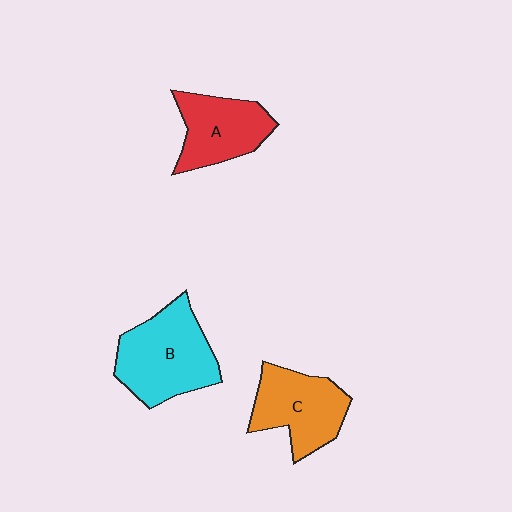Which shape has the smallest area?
Shape A (red).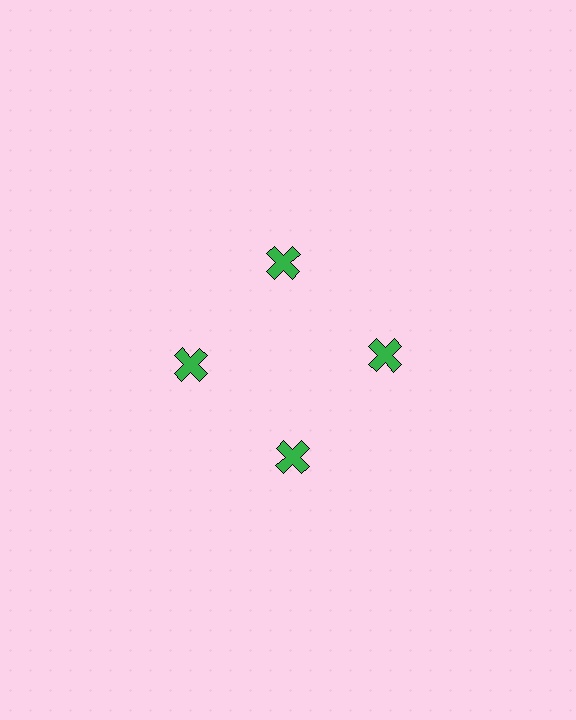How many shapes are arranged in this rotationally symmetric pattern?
There are 4 shapes, arranged in 4 groups of 1.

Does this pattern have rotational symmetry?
Yes, this pattern has 4-fold rotational symmetry. It looks the same after rotating 90 degrees around the center.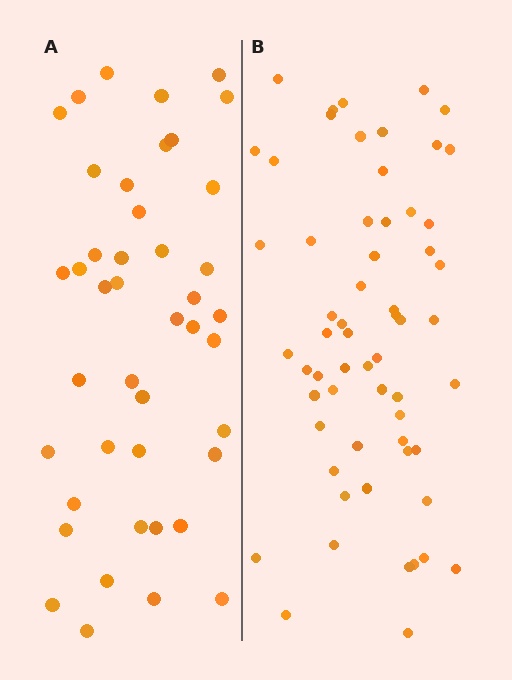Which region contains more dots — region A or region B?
Region B (the right region) has more dots.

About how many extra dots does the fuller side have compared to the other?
Region B has approximately 15 more dots than region A.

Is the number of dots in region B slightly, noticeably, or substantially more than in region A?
Region B has noticeably more, but not dramatically so. The ratio is roughly 1.4 to 1.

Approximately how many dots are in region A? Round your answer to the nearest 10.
About 40 dots. (The exact count is 43, which rounds to 40.)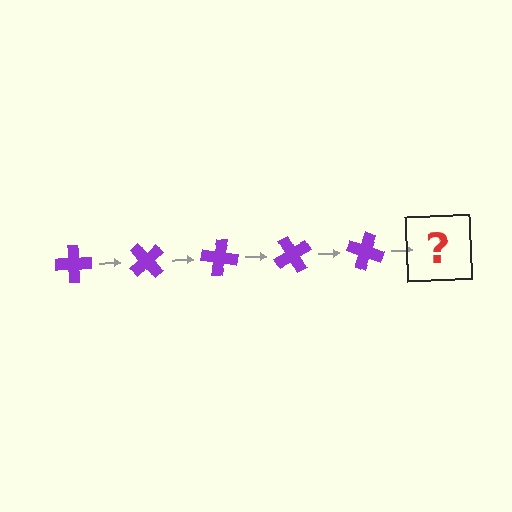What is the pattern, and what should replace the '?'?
The pattern is that the cross rotates 50 degrees each step. The '?' should be a purple cross rotated 250 degrees.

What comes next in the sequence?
The next element should be a purple cross rotated 250 degrees.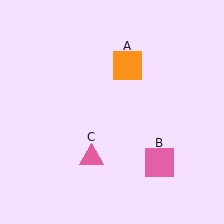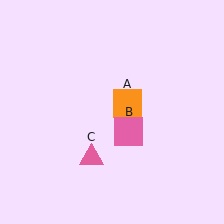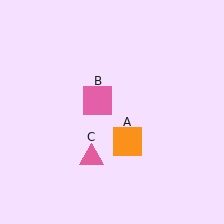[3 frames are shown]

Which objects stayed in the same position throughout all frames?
Pink triangle (object C) remained stationary.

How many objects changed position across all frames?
2 objects changed position: orange square (object A), pink square (object B).